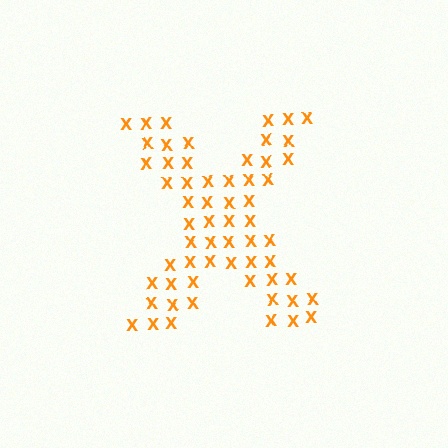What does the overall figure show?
The overall figure shows the letter X.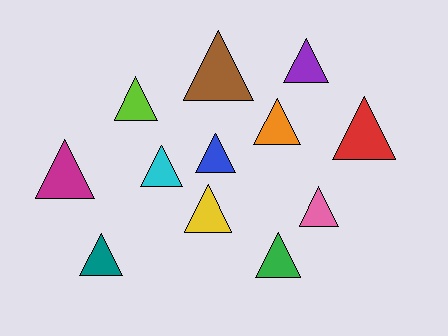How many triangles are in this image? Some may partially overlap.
There are 12 triangles.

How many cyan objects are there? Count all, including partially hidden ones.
There is 1 cyan object.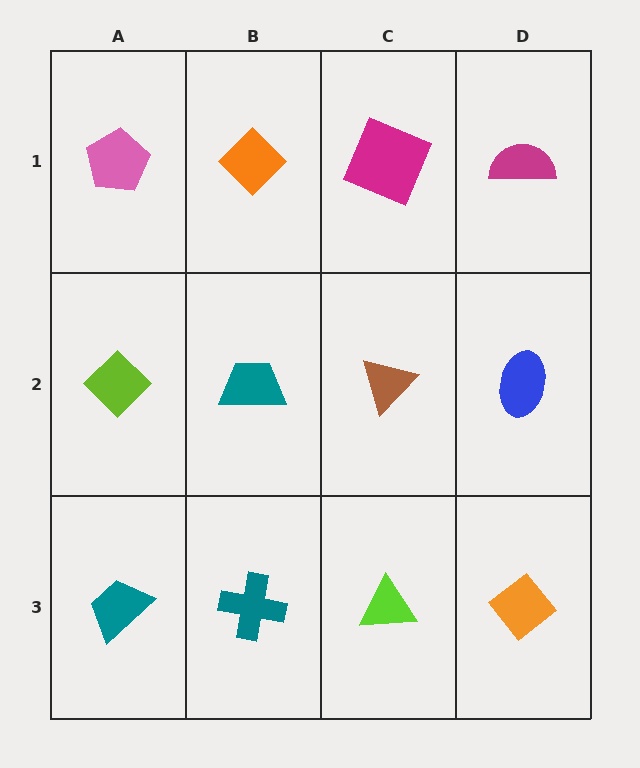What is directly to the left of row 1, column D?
A magenta square.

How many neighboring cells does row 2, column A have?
3.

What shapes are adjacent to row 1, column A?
A lime diamond (row 2, column A), an orange diamond (row 1, column B).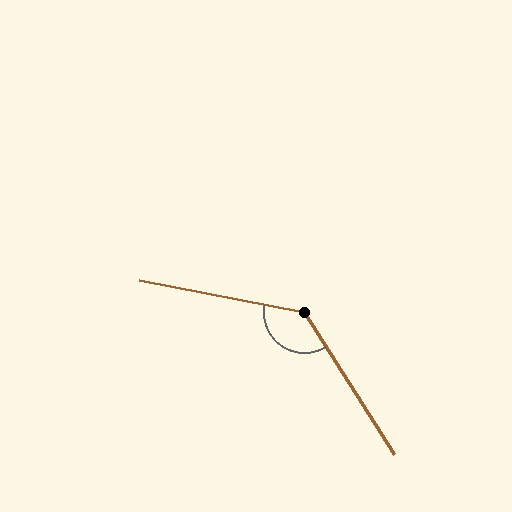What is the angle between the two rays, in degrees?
Approximately 134 degrees.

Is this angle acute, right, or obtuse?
It is obtuse.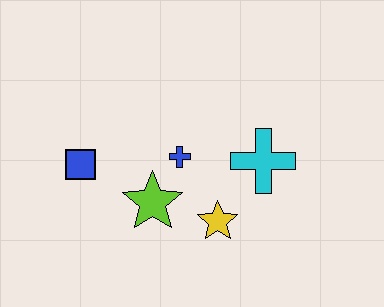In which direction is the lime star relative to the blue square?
The lime star is to the right of the blue square.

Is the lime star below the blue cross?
Yes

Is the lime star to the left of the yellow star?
Yes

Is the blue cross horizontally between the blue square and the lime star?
No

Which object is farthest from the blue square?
The cyan cross is farthest from the blue square.